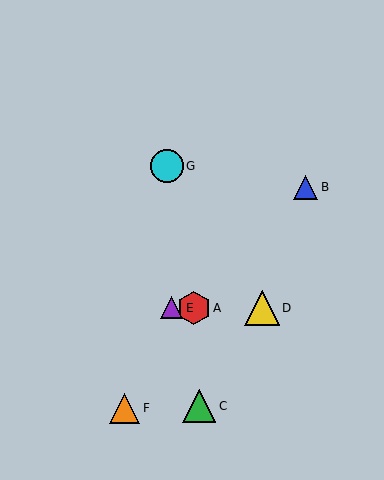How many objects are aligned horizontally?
3 objects (A, D, E) are aligned horizontally.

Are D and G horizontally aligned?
No, D is at y≈308 and G is at y≈166.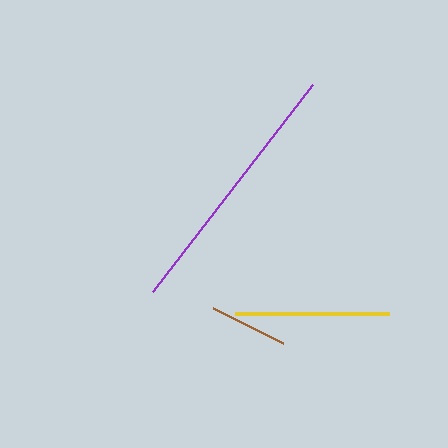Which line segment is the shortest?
The brown line is the shortest at approximately 79 pixels.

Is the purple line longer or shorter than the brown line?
The purple line is longer than the brown line.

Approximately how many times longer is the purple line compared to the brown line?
The purple line is approximately 3.3 times the length of the brown line.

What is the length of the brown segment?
The brown segment is approximately 79 pixels long.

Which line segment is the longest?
The purple line is the longest at approximately 261 pixels.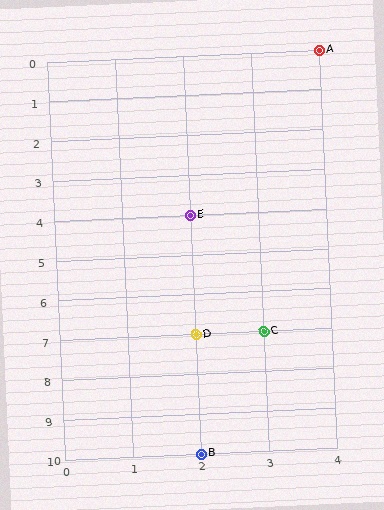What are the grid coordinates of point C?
Point C is at grid coordinates (3, 7).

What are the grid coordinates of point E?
Point E is at grid coordinates (2, 4).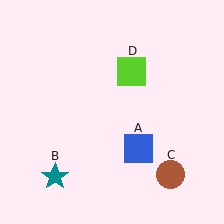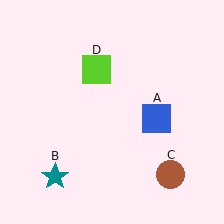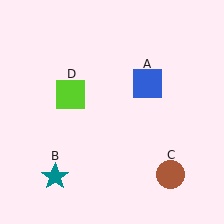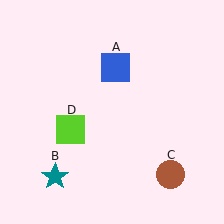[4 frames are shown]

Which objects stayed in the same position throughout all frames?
Teal star (object B) and brown circle (object C) remained stationary.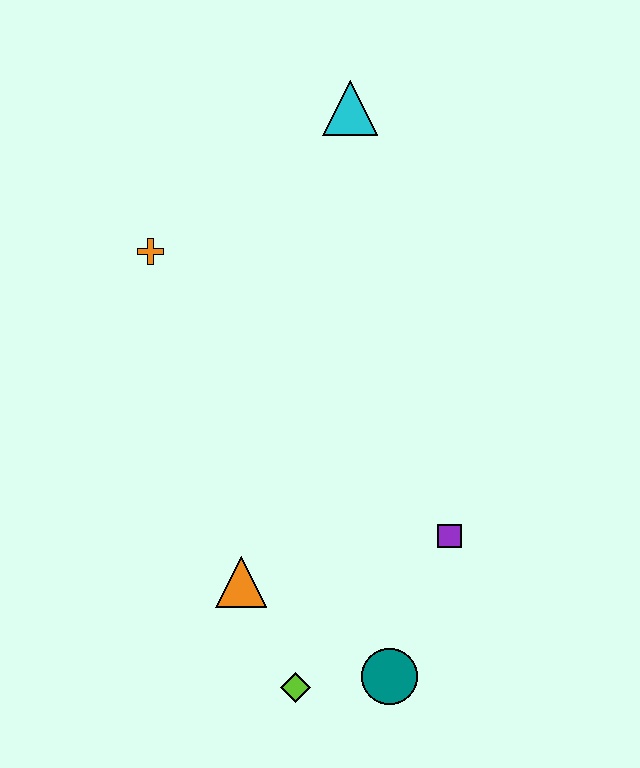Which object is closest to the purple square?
The teal circle is closest to the purple square.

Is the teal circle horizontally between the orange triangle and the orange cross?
No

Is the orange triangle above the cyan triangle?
No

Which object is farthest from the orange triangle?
The cyan triangle is farthest from the orange triangle.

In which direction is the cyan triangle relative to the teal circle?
The cyan triangle is above the teal circle.